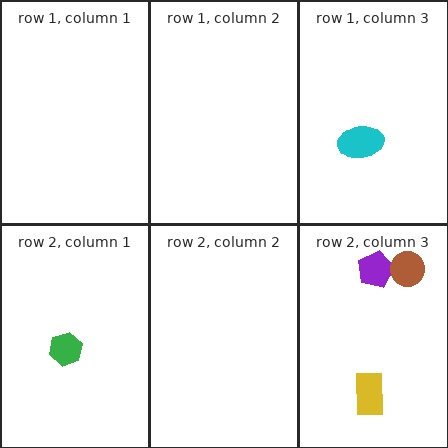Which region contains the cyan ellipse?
The row 1, column 3 region.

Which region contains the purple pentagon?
The row 2, column 3 region.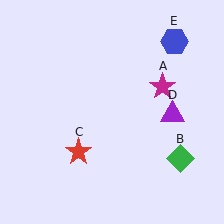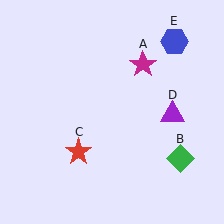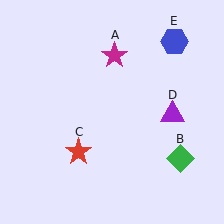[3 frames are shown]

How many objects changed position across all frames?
1 object changed position: magenta star (object A).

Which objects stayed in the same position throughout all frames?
Green diamond (object B) and red star (object C) and purple triangle (object D) and blue hexagon (object E) remained stationary.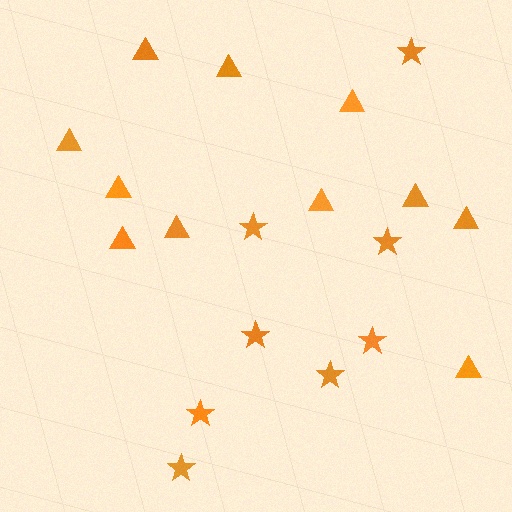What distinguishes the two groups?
There are 2 groups: one group of triangles (11) and one group of stars (8).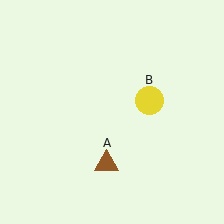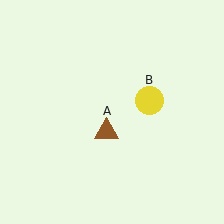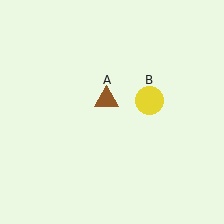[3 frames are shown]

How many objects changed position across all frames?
1 object changed position: brown triangle (object A).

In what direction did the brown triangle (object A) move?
The brown triangle (object A) moved up.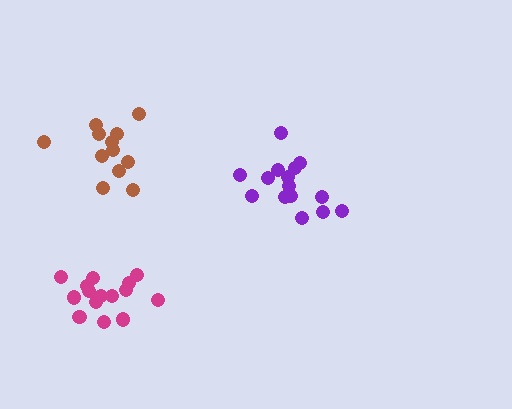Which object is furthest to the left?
The magenta cluster is leftmost.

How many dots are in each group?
Group 1: 12 dots, Group 2: 15 dots, Group 3: 15 dots (42 total).